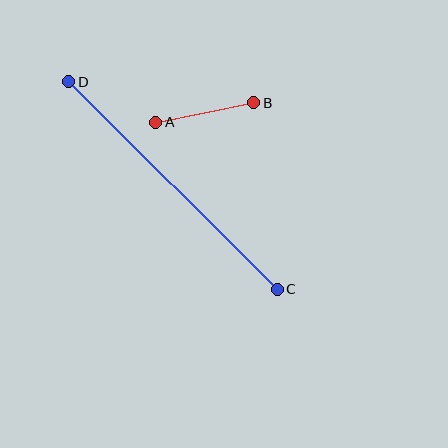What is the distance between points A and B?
The distance is approximately 100 pixels.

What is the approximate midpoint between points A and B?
The midpoint is at approximately (205, 112) pixels.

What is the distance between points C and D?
The distance is approximately 294 pixels.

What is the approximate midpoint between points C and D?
The midpoint is at approximately (173, 185) pixels.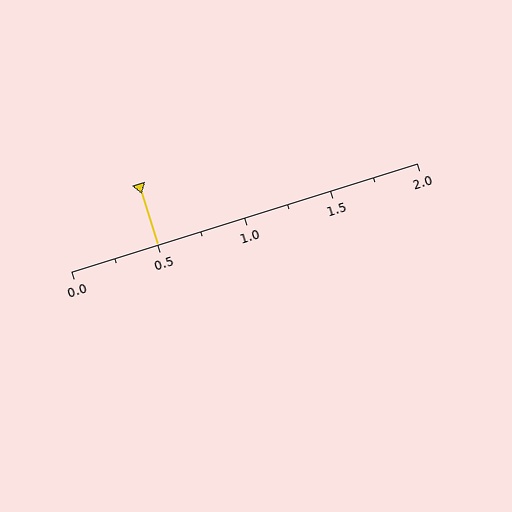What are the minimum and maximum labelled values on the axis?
The axis runs from 0.0 to 2.0.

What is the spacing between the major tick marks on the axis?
The major ticks are spaced 0.5 apart.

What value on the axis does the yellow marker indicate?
The marker indicates approximately 0.5.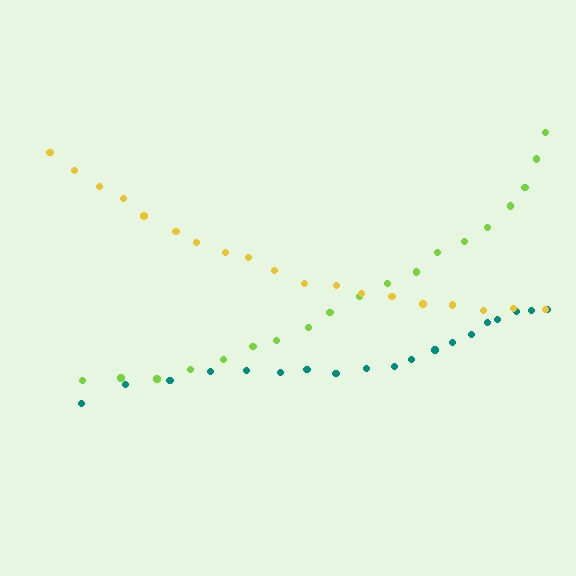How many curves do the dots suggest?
There are 3 distinct paths.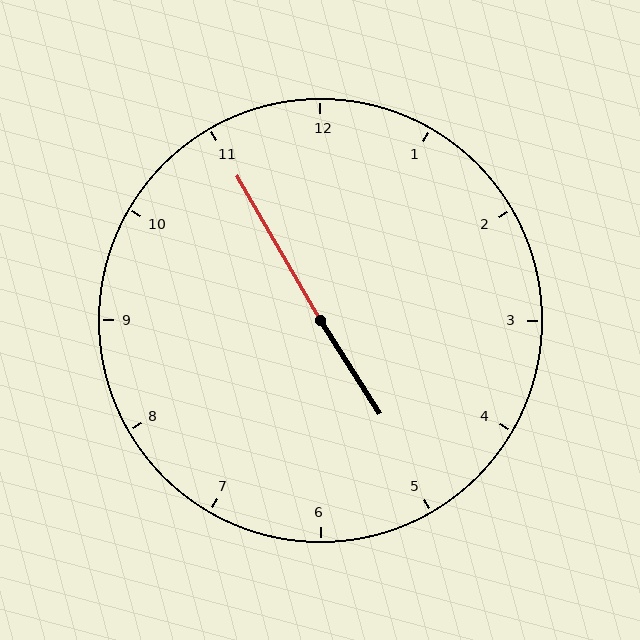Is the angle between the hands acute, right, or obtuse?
It is obtuse.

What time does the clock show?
4:55.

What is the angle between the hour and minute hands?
Approximately 178 degrees.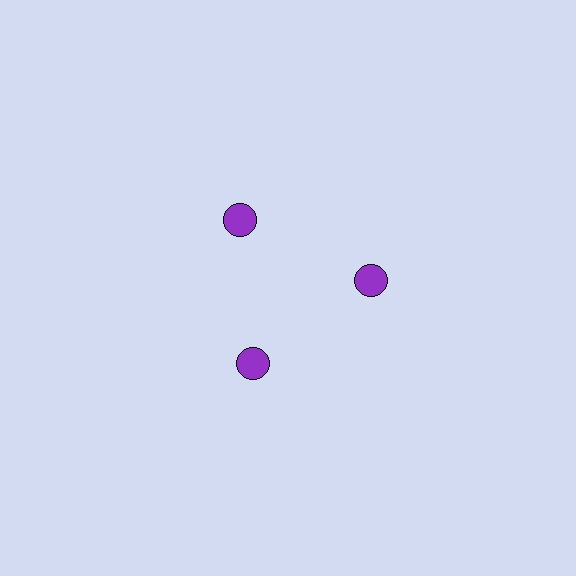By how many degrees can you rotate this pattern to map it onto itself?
The pattern maps onto itself every 120 degrees of rotation.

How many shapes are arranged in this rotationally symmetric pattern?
There are 3 shapes, arranged in 3 groups of 1.